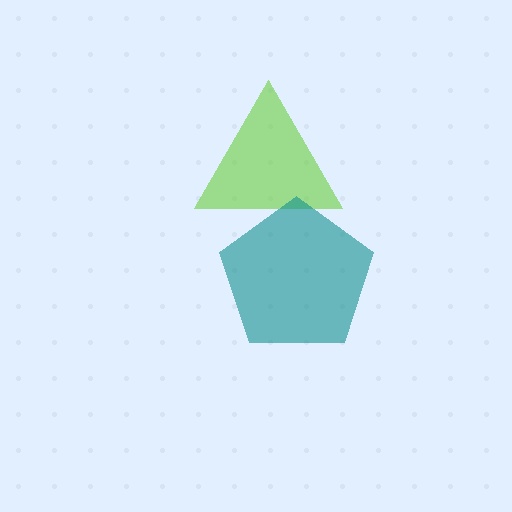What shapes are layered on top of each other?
The layered shapes are: a lime triangle, a teal pentagon.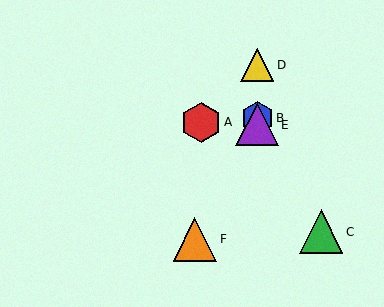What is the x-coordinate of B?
Object B is at x≈257.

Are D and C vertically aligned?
No, D is at x≈257 and C is at x≈321.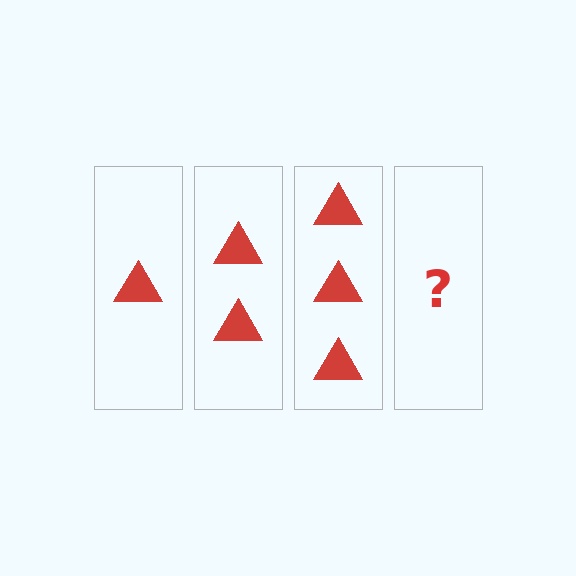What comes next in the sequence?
The next element should be 4 triangles.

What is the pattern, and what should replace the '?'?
The pattern is that each step adds one more triangle. The '?' should be 4 triangles.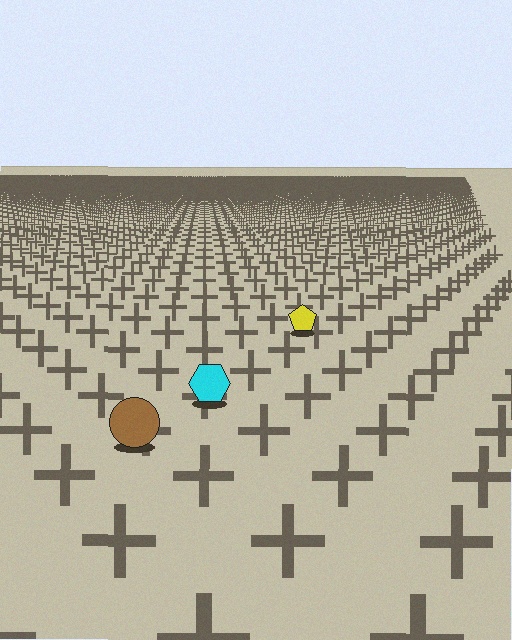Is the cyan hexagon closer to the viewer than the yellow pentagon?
Yes. The cyan hexagon is closer — you can tell from the texture gradient: the ground texture is coarser near it.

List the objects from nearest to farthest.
From nearest to farthest: the brown circle, the cyan hexagon, the yellow pentagon.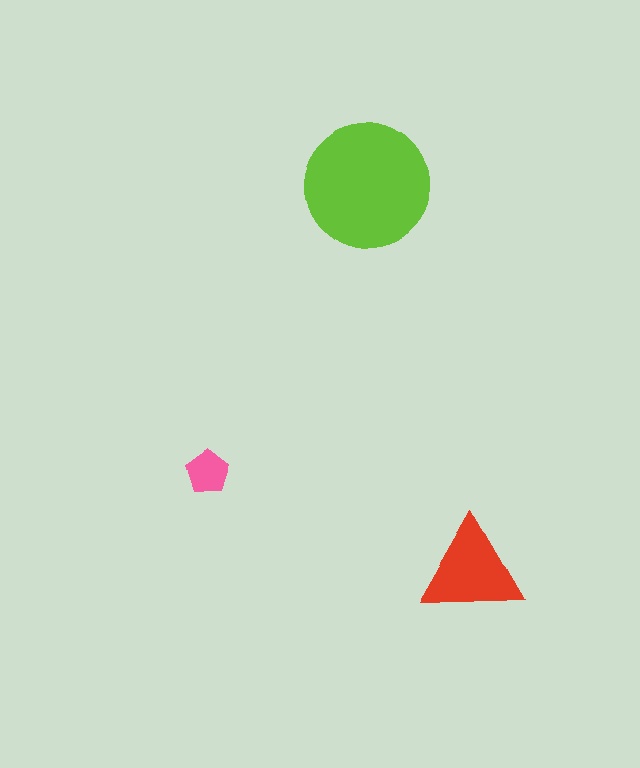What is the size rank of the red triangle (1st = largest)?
2nd.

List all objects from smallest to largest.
The pink pentagon, the red triangle, the lime circle.